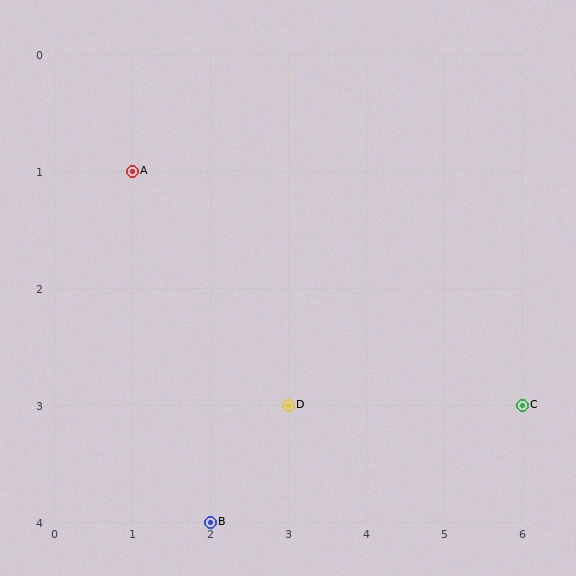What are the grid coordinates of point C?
Point C is at grid coordinates (6, 3).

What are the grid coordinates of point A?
Point A is at grid coordinates (1, 1).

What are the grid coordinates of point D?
Point D is at grid coordinates (3, 3).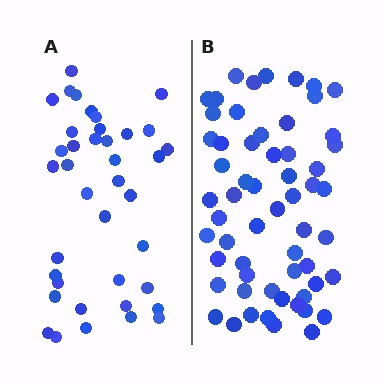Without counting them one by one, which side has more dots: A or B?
Region B (the right region) has more dots.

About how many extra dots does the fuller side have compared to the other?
Region B has approximately 20 more dots than region A.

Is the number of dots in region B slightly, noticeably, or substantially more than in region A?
Region B has substantially more. The ratio is roughly 1.5 to 1.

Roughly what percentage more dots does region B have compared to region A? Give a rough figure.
About 50% more.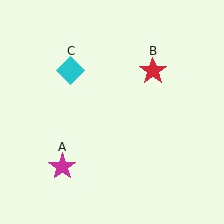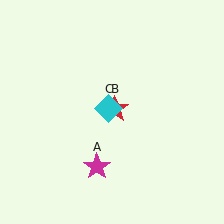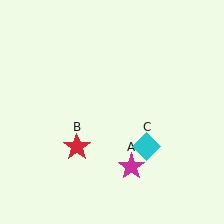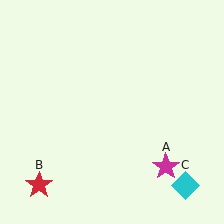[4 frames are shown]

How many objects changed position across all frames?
3 objects changed position: magenta star (object A), red star (object B), cyan diamond (object C).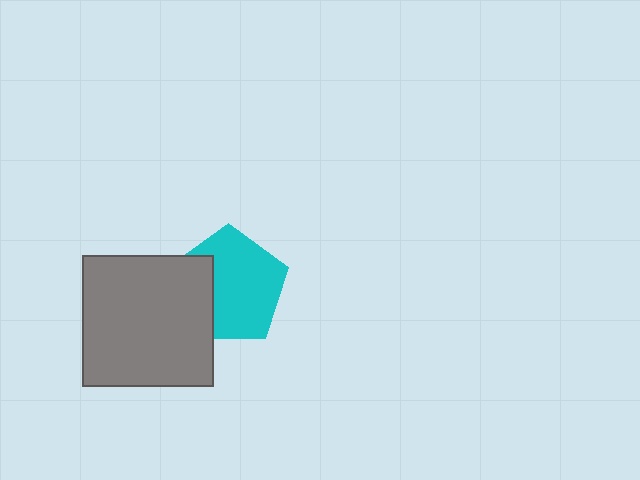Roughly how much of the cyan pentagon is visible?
Most of it is visible (roughly 70%).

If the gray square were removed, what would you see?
You would see the complete cyan pentagon.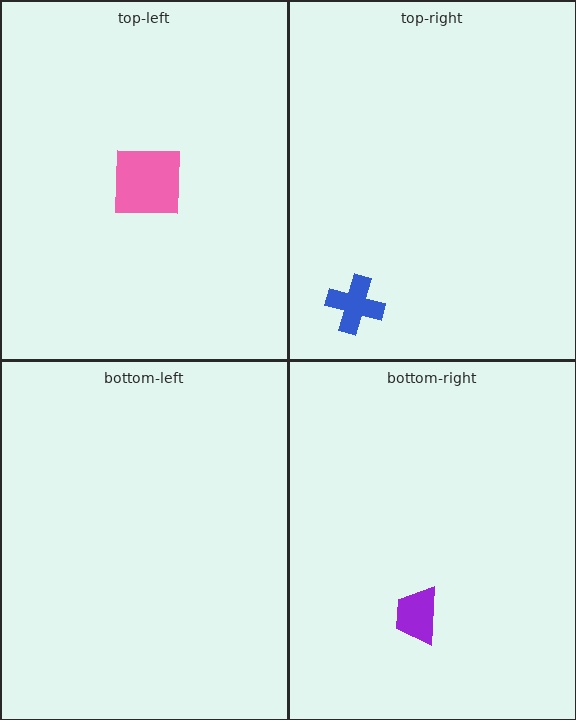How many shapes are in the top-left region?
1.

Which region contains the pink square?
The top-left region.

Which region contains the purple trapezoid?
The bottom-right region.